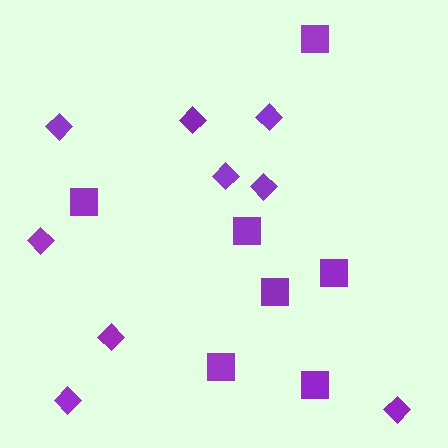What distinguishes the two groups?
There are 2 groups: one group of squares (7) and one group of diamonds (9).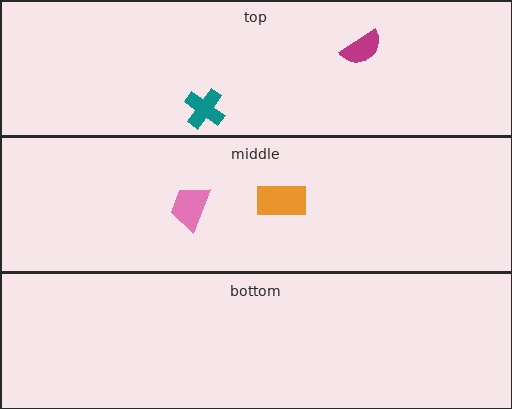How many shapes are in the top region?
2.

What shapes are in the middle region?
The pink trapezoid, the orange rectangle.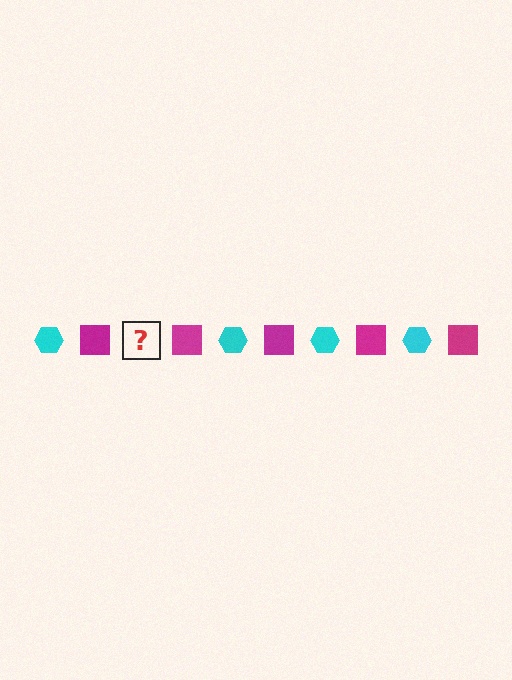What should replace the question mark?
The question mark should be replaced with a cyan hexagon.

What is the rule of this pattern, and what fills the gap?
The rule is that the pattern alternates between cyan hexagon and magenta square. The gap should be filled with a cyan hexagon.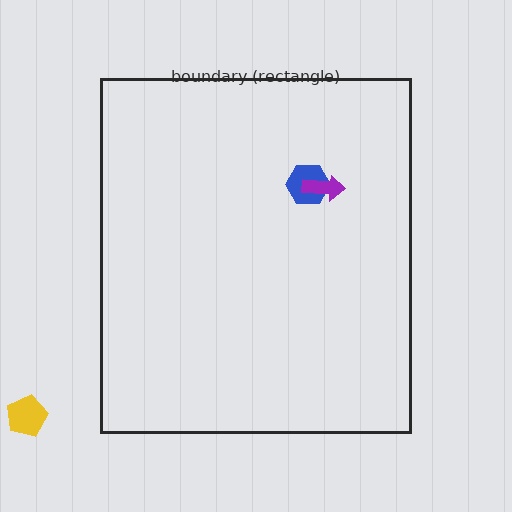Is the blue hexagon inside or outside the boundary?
Inside.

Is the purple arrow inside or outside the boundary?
Inside.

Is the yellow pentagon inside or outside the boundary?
Outside.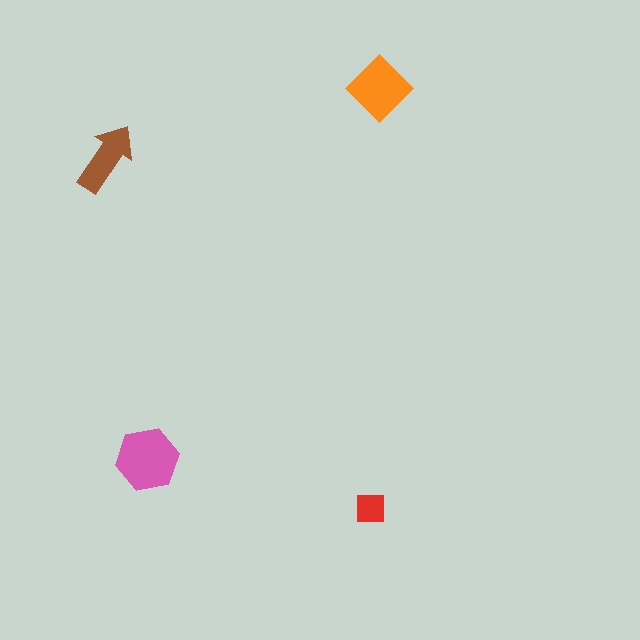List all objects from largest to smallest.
The pink hexagon, the orange diamond, the brown arrow, the red square.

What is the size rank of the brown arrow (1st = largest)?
3rd.